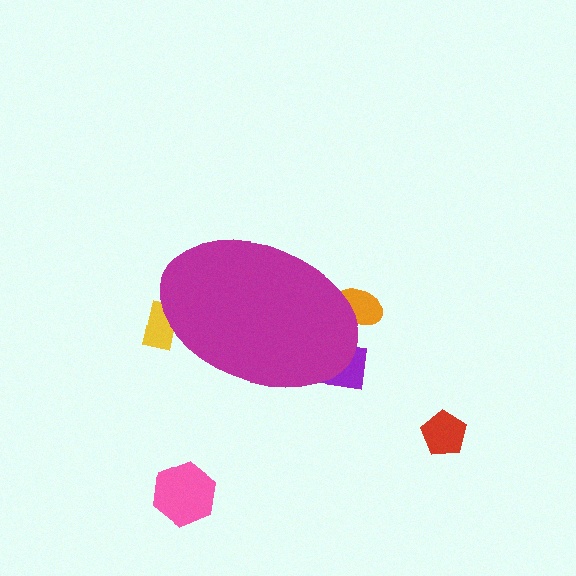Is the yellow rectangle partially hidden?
Yes, the yellow rectangle is partially hidden behind the magenta ellipse.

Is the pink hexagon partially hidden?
No, the pink hexagon is fully visible.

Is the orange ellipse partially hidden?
Yes, the orange ellipse is partially hidden behind the magenta ellipse.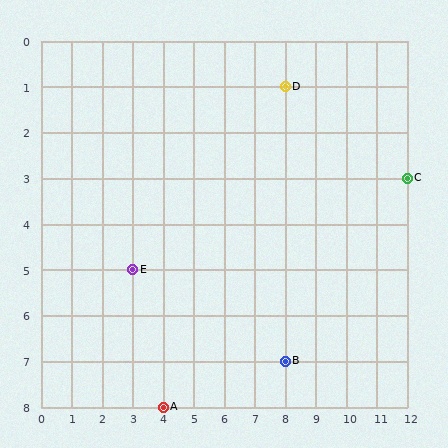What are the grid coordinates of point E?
Point E is at grid coordinates (3, 5).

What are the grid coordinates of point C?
Point C is at grid coordinates (12, 3).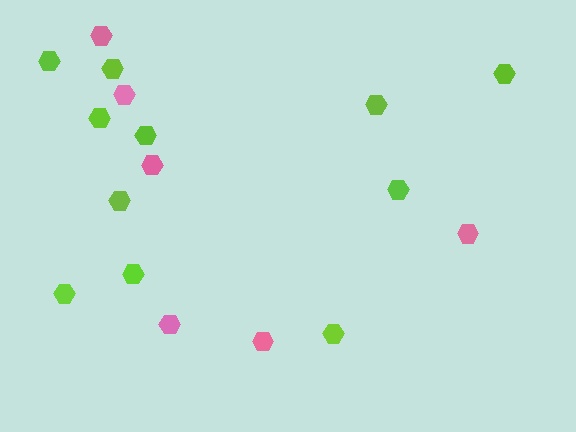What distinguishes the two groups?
There are 2 groups: one group of pink hexagons (6) and one group of lime hexagons (11).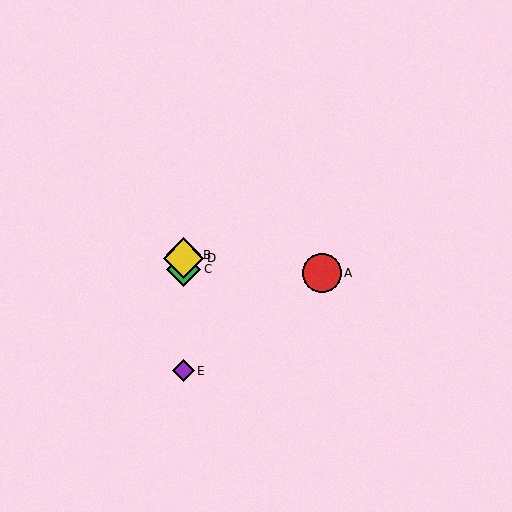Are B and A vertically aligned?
No, B is at x≈183 and A is at x≈322.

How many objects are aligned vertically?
4 objects (B, C, D, E) are aligned vertically.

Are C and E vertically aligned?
Yes, both are at x≈183.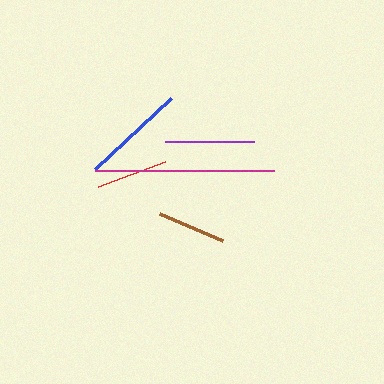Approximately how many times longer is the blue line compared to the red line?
The blue line is approximately 1.5 times the length of the red line.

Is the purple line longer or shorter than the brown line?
The purple line is longer than the brown line.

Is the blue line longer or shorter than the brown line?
The blue line is longer than the brown line.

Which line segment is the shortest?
The brown line is the shortest at approximately 68 pixels.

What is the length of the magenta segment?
The magenta segment is approximately 178 pixels long.